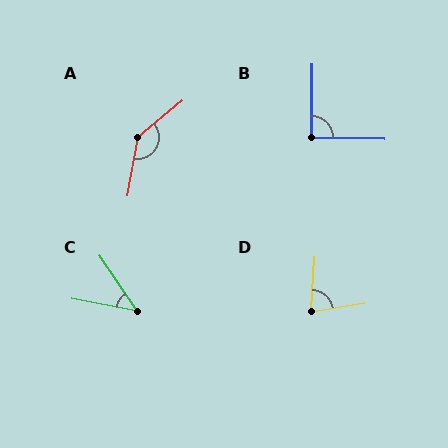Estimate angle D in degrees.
Approximately 77 degrees.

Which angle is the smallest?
C, at approximately 46 degrees.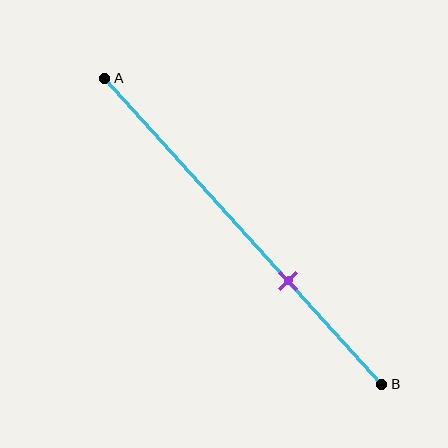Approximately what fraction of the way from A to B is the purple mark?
The purple mark is approximately 65% of the way from A to B.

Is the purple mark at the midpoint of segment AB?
No, the mark is at about 65% from A, not at the 50% midpoint.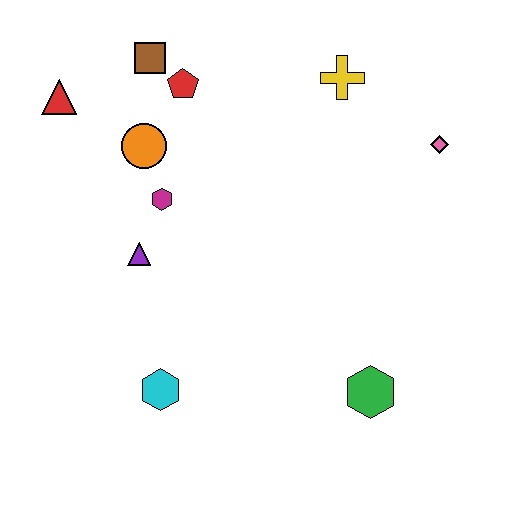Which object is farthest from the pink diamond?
The red triangle is farthest from the pink diamond.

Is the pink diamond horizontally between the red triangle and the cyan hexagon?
No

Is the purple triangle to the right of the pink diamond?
No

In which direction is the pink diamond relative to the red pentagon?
The pink diamond is to the right of the red pentagon.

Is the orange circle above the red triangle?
No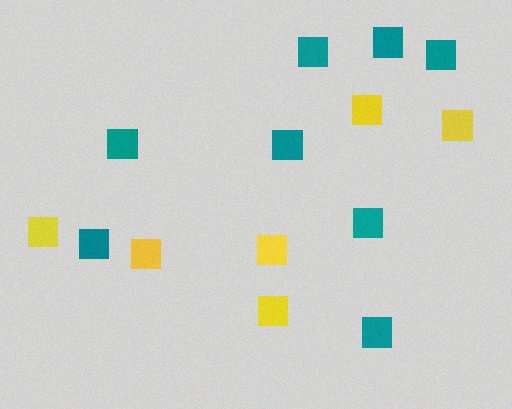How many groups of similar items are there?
There are 2 groups: one group of teal squares (8) and one group of yellow squares (6).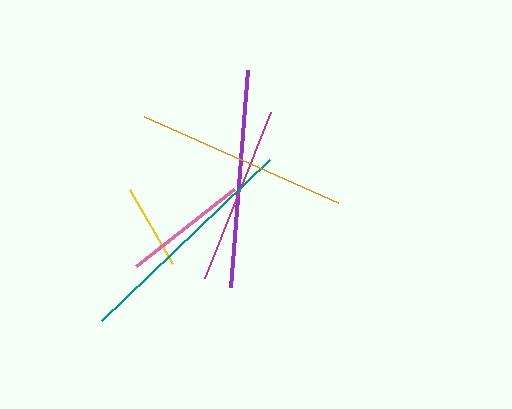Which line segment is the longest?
The teal line is the longest at approximately 233 pixels.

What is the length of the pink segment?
The pink segment is approximately 125 pixels long.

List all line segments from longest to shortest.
From longest to shortest: teal, purple, orange, magenta, pink, yellow.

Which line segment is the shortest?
The yellow line is the shortest at approximately 86 pixels.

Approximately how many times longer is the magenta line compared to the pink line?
The magenta line is approximately 1.4 times the length of the pink line.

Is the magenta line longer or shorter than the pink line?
The magenta line is longer than the pink line.